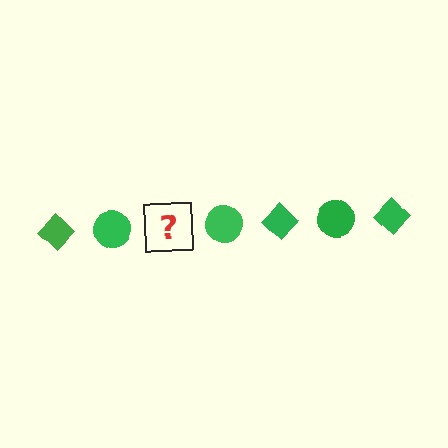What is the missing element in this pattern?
The missing element is a green diamond.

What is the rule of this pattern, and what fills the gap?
The rule is that the pattern cycles through diamond, circle shapes in green. The gap should be filled with a green diamond.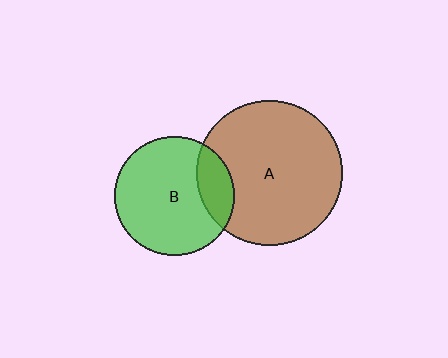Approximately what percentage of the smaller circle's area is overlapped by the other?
Approximately 20%.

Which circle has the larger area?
Circle A (brown).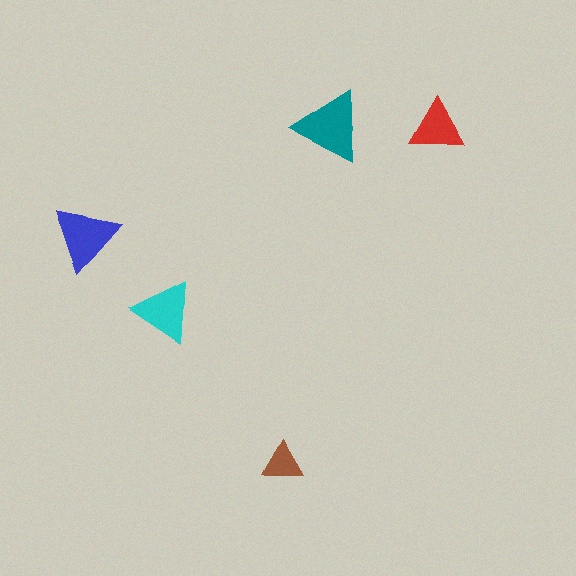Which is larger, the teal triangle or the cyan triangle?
The teal one.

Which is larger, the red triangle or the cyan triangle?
The cyan one.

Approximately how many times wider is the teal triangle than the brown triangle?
About 2 times wider.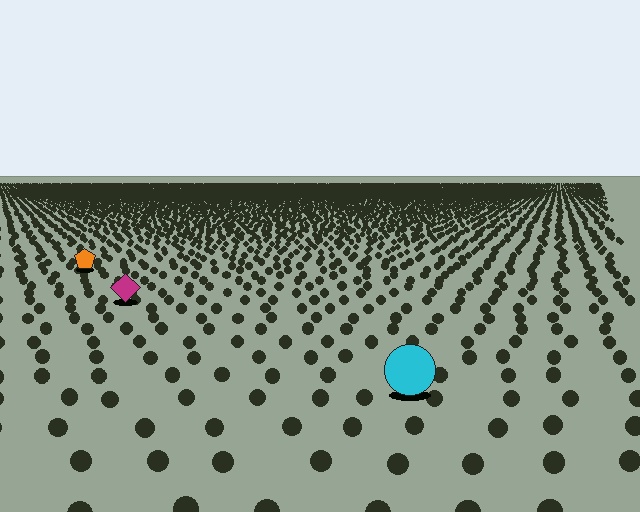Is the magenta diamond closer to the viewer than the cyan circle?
No. The cyan circle is closer — you can tell from the texture gradient: the ground texture is coarser near it.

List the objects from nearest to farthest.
From nearest to farthest: the cyan circle, the magenta diamond, the orange pentagon.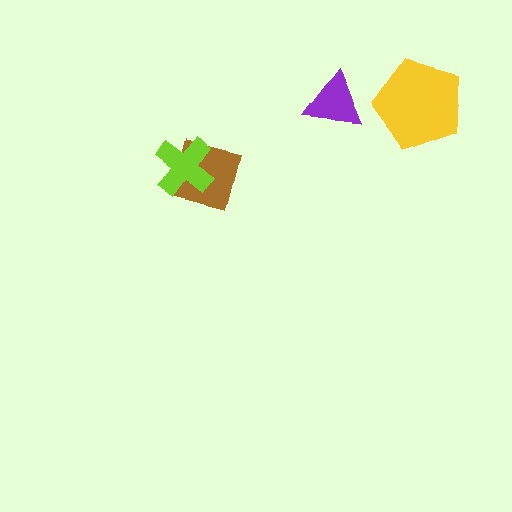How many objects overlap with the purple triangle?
0 objects overlap with the purple triangle.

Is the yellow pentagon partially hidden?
No, no other shape covers it.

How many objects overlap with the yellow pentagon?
0 objects overlap with the yellow pentagon.